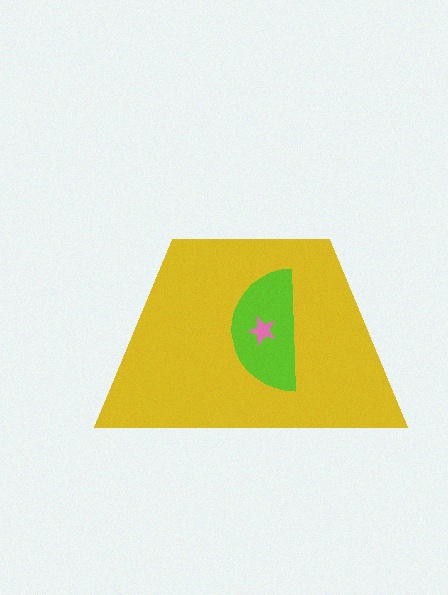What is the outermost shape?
The yellow trapezoid.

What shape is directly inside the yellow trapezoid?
The lime semicircle.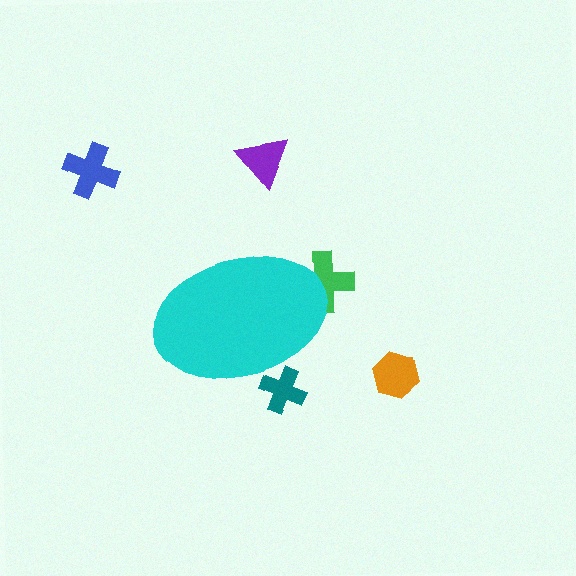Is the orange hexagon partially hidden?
No, the orange hexagon is fully visible.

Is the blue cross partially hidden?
No, the blue cross is fully visible.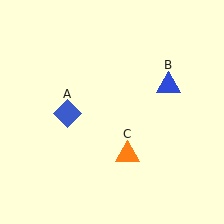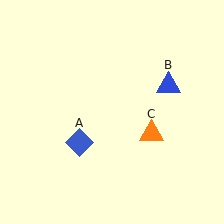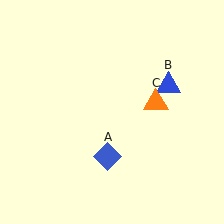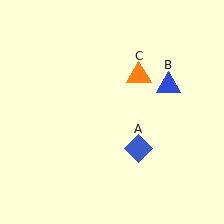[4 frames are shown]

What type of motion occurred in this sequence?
The blue diamond (object A), orange triangle (object C) rotated counterclockwise around the center of the scene.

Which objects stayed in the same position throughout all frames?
Blue triangle (object B) remained stationary.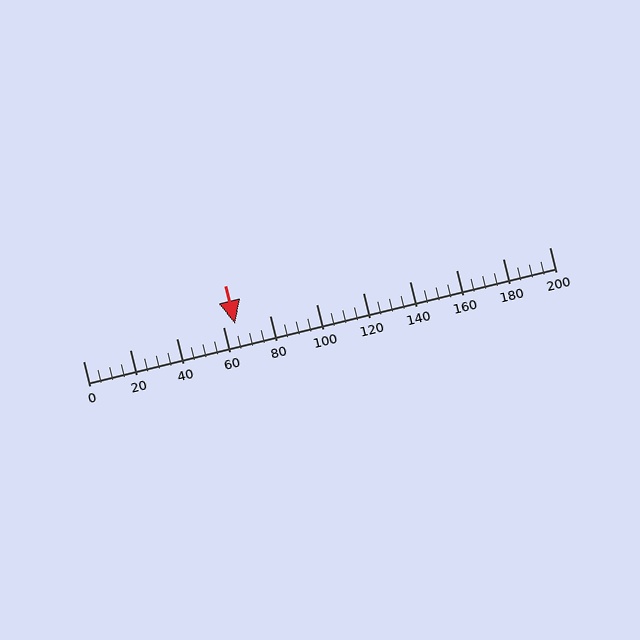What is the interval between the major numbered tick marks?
The major tick marks are spaced 20 units apart.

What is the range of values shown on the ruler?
The ruler shows values from 0 to 200.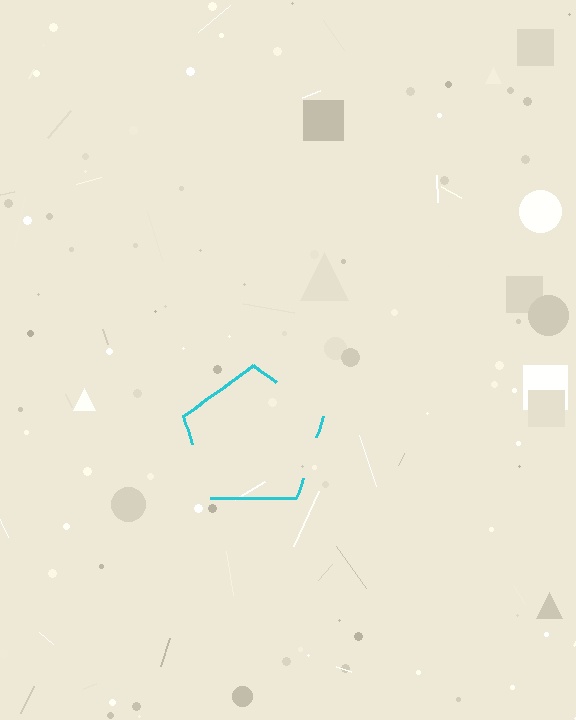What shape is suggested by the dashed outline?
The dashed outline suggests a pentagon.